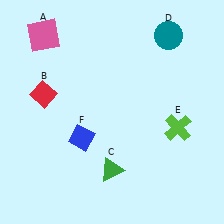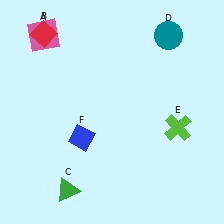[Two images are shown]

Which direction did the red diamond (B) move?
The red diamond (B) moved up.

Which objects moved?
The objects that moved are: the red diamond (B), the green triangle (C).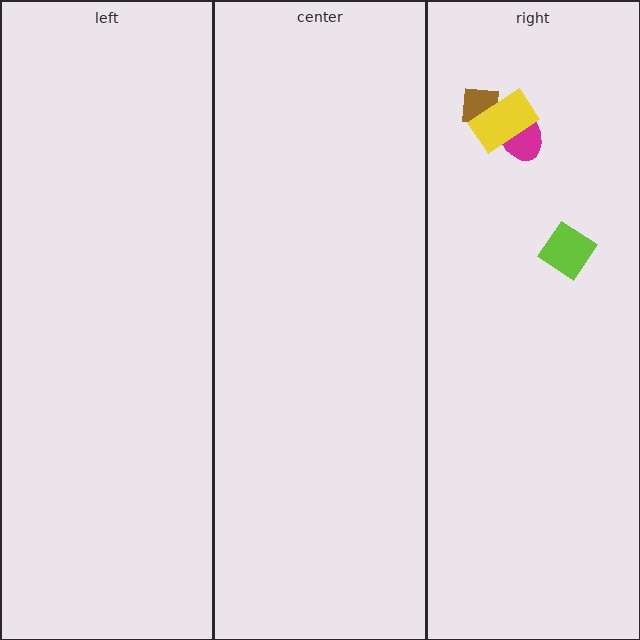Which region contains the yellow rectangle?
The right region.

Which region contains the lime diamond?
The right region.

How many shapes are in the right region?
4.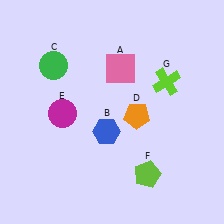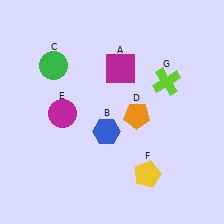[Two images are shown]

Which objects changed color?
A changed from pink to magenta. F changed from lime to yellow.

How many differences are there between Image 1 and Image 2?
There are 2 differences between the two images.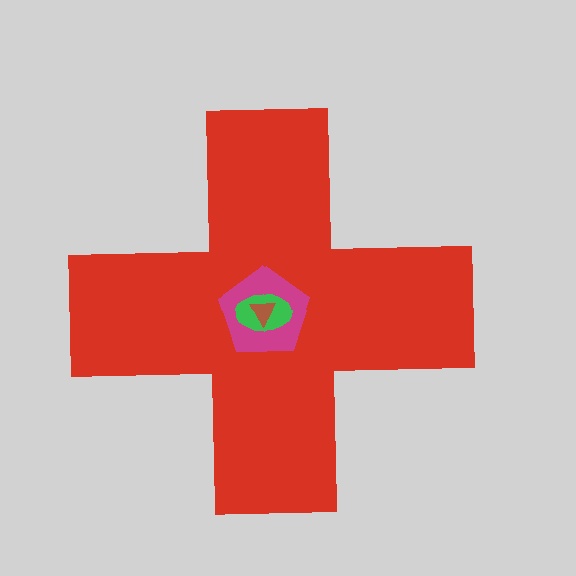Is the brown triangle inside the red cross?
Yes.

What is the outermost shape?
The red cross.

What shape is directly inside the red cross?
The magenta pentagon.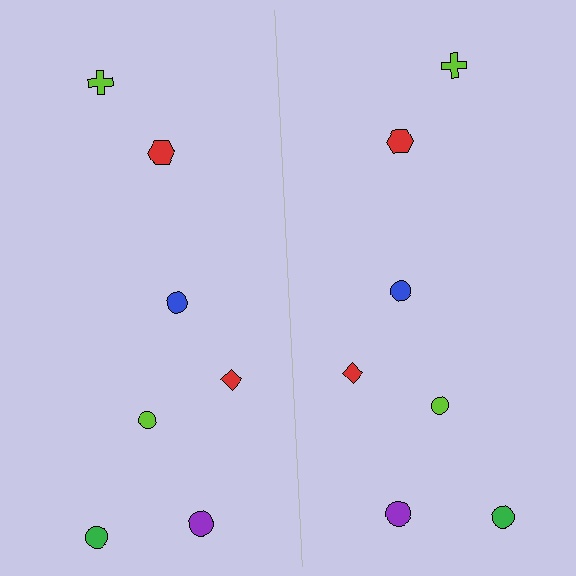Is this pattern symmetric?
Yes, this pattern has bilateral (reflection) symmetry.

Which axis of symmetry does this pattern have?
The pattern has a vertical axis of symmetry running through the center of the image.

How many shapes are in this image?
There are 14 shapes in this image.